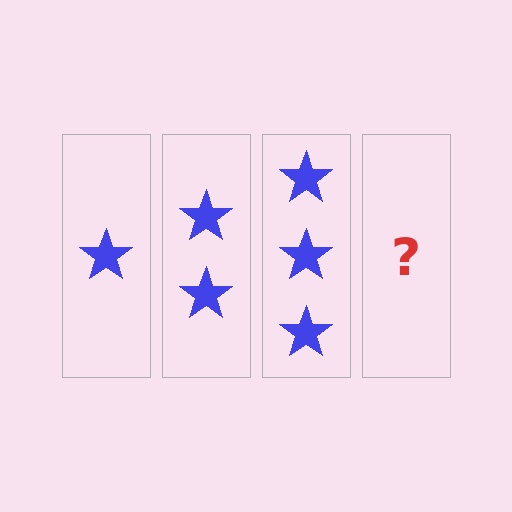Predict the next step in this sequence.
The next step is 4 stars.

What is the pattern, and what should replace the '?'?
The pattern is that each step adds one more star. The '?' should be 4 stars.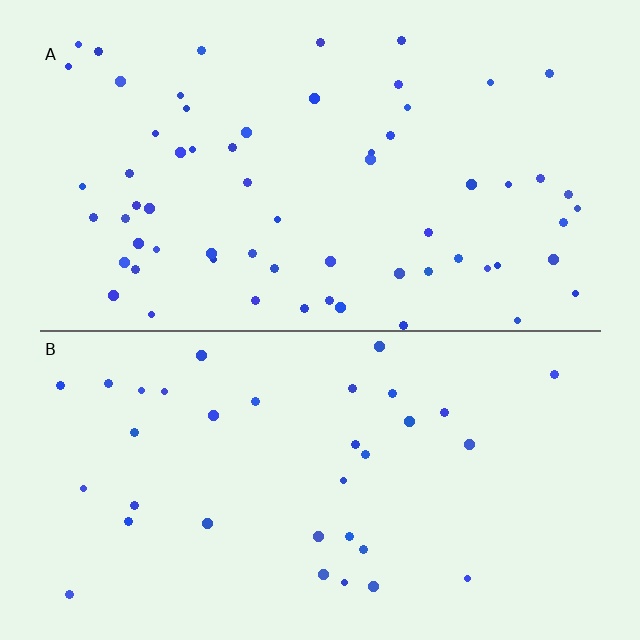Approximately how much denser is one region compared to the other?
Approximately 1.9× — region A over region B.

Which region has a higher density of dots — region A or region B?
A (the top).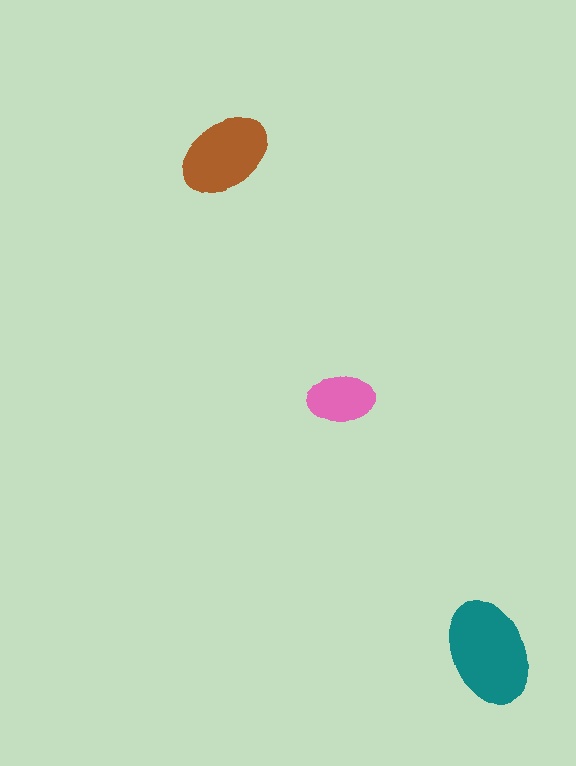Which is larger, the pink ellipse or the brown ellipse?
The brown one.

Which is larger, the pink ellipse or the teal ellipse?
The teal one.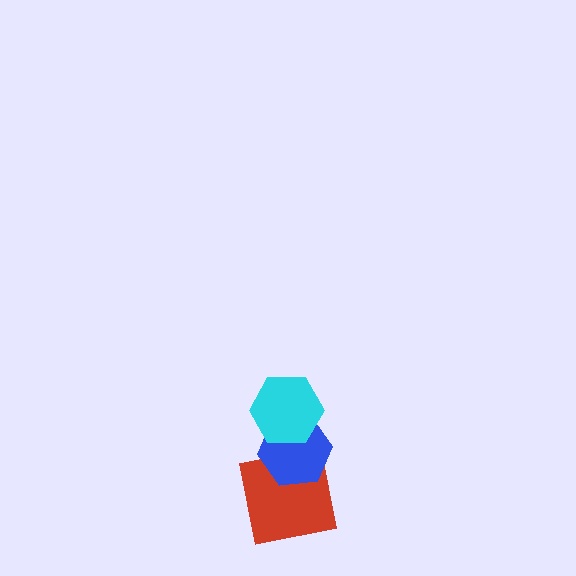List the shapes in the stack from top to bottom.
From top to bottom: the cyan hexagon, the blue hexagon, the red square.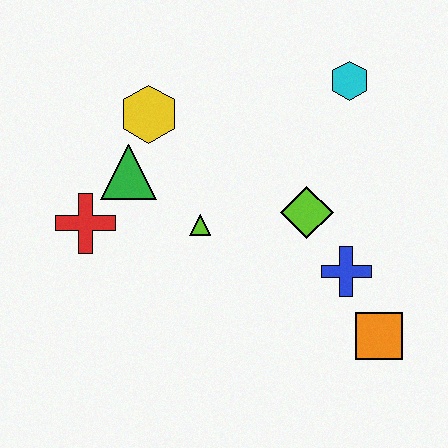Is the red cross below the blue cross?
No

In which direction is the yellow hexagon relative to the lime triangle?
The yellow hexagon is above the lime triangle.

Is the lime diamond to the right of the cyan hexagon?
No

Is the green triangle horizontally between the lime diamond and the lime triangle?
No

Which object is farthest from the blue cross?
The red cross is farthest from the blue cross.